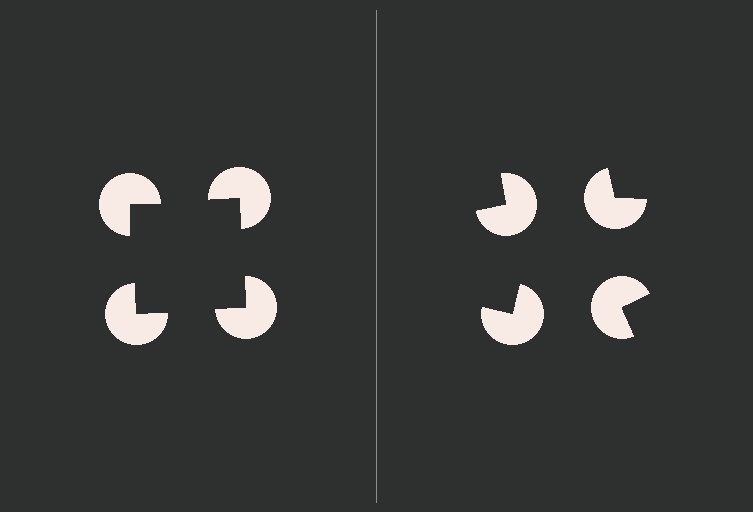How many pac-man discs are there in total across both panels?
8 — 4 on each side.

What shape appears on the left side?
An illusory square.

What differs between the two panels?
The pac-man discs are positioned identically on both sides; only the wedge orientations differ. On the left they align to a square; on the right they are misaligned.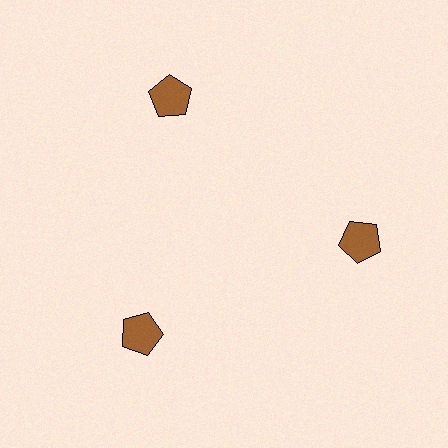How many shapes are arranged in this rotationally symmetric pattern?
There are 3 shapes, arranged in 3 groups of 1.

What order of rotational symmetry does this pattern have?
This pattern has 3-fold rotational symmetry.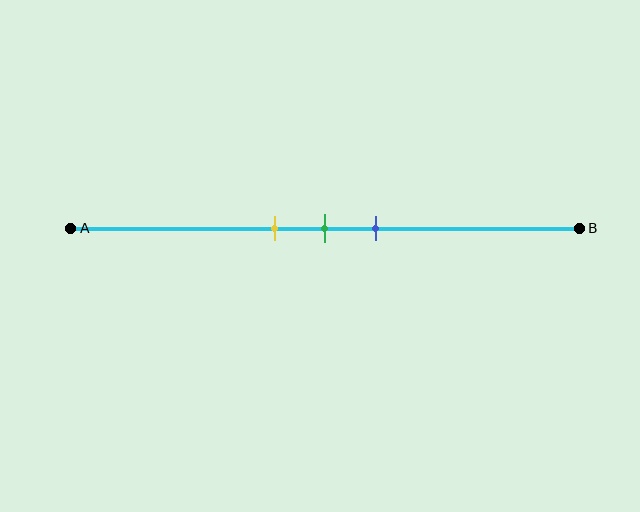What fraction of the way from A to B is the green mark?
The green mark is approximately 50% (0.5) of the way from A to B.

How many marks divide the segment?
There are 3 marks dividing the segment.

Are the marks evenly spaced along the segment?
Yes, the marks are approximately evenly spaced.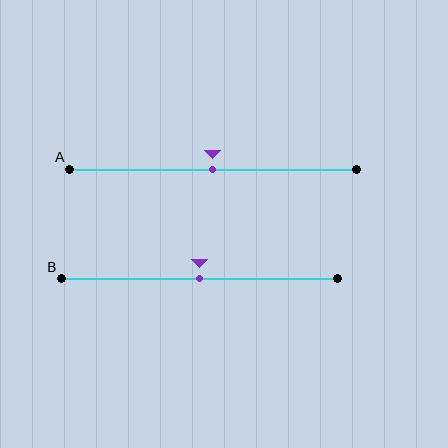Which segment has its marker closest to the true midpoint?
Segment A has its marker closest to the true midpoint.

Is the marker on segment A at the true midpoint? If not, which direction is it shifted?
Yes, the marker on segment A is at the true midpoint.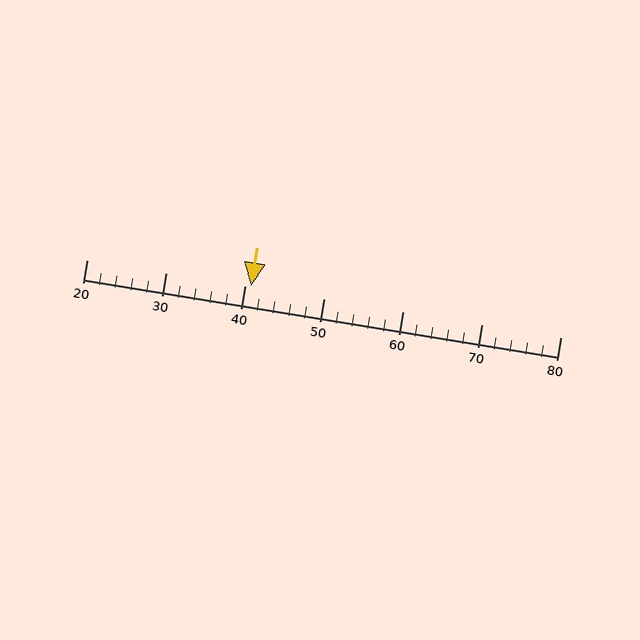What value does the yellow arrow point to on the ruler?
The yellow arrow points to approximately 41.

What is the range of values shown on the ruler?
The ruler shows values from 20 to 80.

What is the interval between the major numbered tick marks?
The major tick marks are spaced 10 units apart.